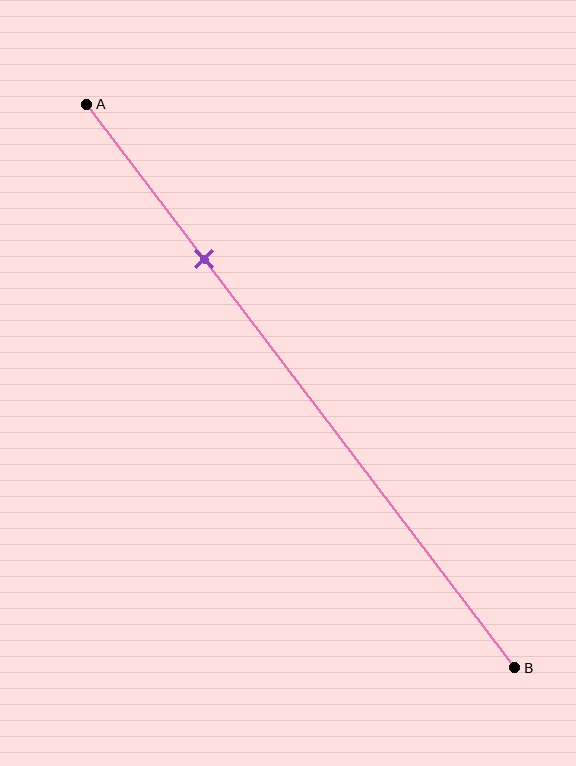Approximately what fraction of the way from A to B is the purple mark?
The purple mark is approximately 25% of the way from A to B.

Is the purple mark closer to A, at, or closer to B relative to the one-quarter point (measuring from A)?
The purple mark is approximately at the one-quarter point of segment AB.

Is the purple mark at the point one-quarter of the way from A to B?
Yes, the mark is approximately at the one-quarter point.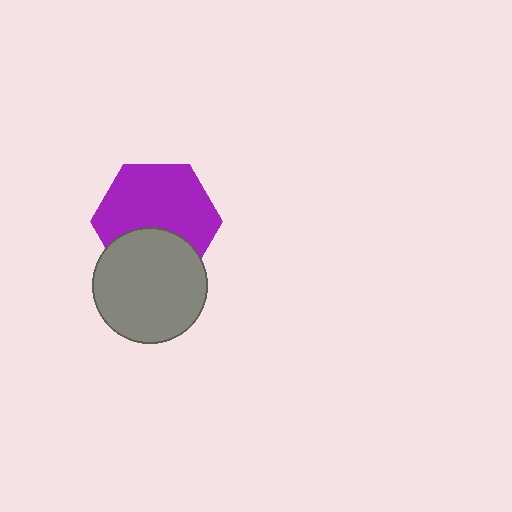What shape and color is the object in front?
The object in front is a gray circle.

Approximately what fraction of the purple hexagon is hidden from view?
Roughly 34% of the purple hexagon is hidden behind the gray circle.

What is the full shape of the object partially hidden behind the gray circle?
The partially hidden object is a purple hexagon.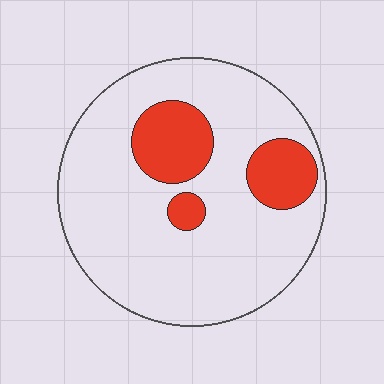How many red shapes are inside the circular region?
3.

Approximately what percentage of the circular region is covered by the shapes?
Approximately 20%.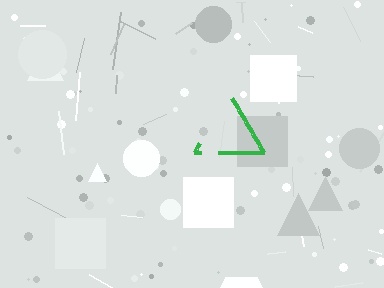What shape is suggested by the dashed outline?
The dashed outline suggests a triangle.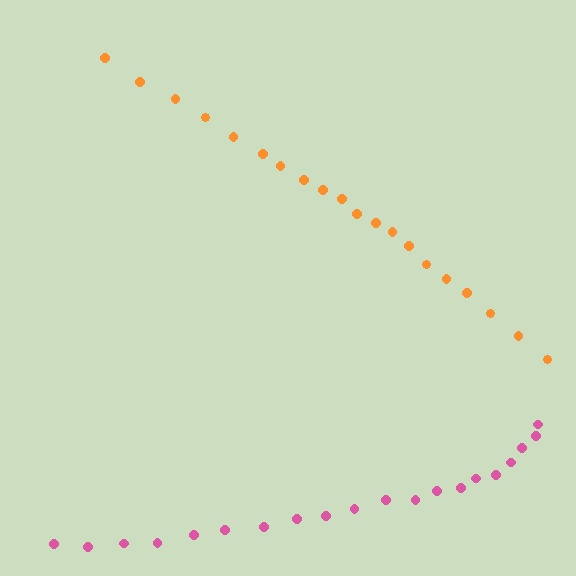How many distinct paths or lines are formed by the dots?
There are 2 distinct paths.